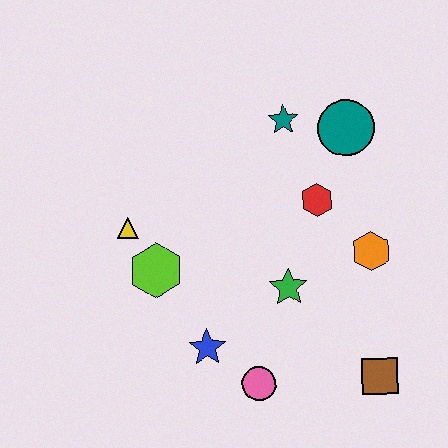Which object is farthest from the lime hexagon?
The brown square is farthest from the lime hexagon.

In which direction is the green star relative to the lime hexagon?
The green star is to the right of the lime hexagon.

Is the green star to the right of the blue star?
Yes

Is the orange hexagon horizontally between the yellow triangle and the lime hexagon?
No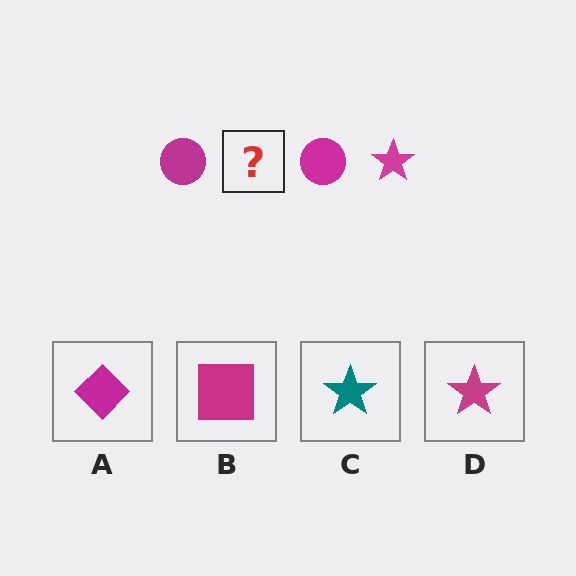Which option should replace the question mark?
Option D.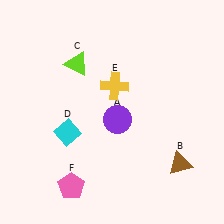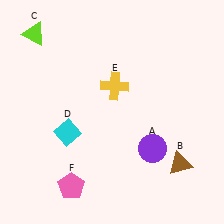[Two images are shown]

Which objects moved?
The objects that moved are: the purple circle (A), the lime triangle (C).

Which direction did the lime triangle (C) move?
The lime triangle (C) moved left.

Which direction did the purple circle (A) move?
The purple circle (A) moved right.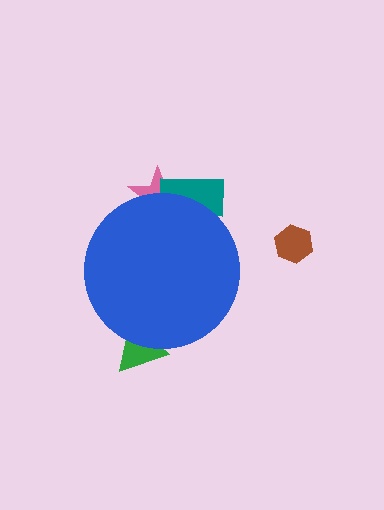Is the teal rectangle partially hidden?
Yes, the teal rectangle is partially hidden behind the blue circle.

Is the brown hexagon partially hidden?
No, the brown hexagon is fully visible.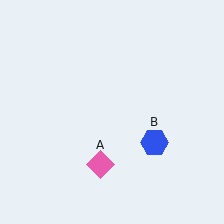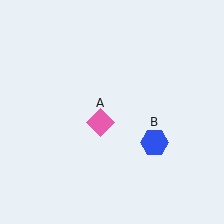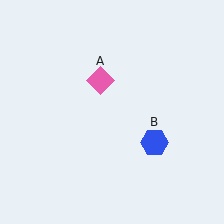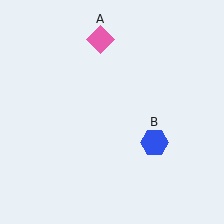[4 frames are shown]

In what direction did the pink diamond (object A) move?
The pink diamond (object A) moved up.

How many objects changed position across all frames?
1 object changed position: pink diamond (object A).